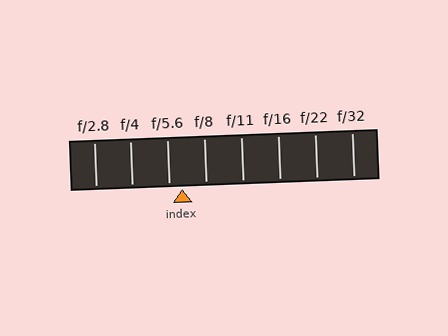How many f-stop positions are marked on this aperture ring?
There are 8 f-stop positions marked.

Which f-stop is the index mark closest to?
The index mark is closest to f/5.6.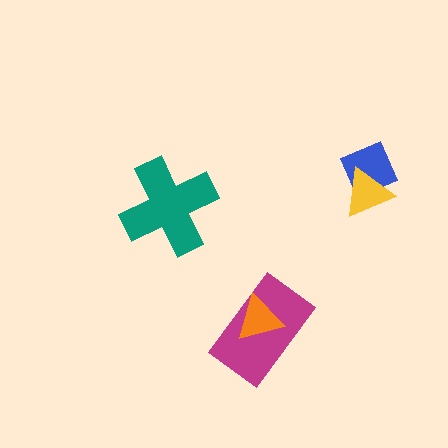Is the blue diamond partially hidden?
Yes, it is partially covered by another shape.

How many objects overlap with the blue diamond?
1 object overlaps with the blue diamond.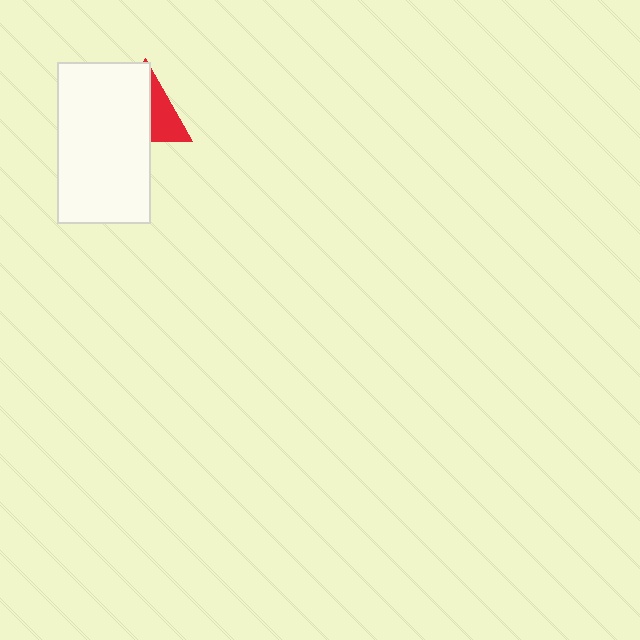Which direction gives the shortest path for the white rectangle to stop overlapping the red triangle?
Moving left gives the shortest separation.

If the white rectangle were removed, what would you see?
You would see the complete red triangle.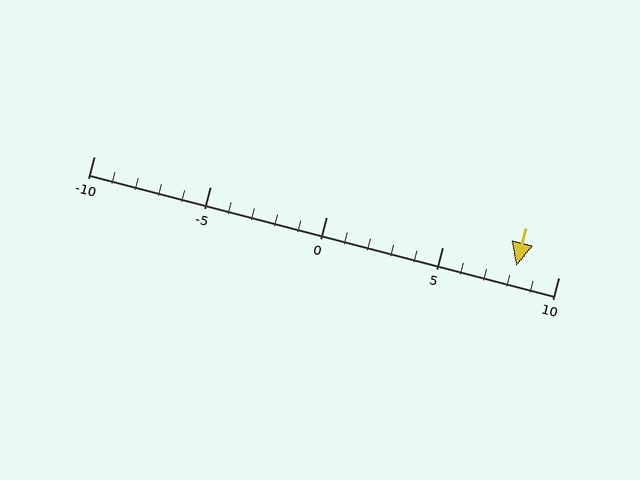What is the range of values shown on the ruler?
The ruler shows values from -10 to 10.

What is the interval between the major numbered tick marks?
The major tick marks are spaced 5 units apart.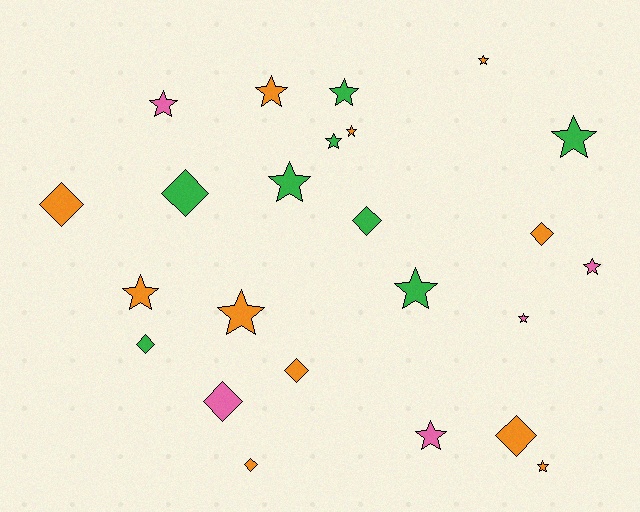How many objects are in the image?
There are 24 objects.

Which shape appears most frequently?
Star, with 15 objects.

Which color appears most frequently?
Orange, with 11 objects.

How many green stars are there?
There are 5 green stars.